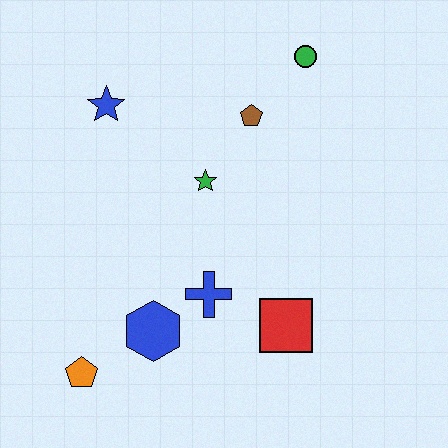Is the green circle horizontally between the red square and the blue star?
No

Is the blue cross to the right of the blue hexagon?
Yes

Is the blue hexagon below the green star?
Yes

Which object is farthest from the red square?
The blue star is farthest from the red square.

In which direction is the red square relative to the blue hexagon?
The red square is to the right of the blue hexagon.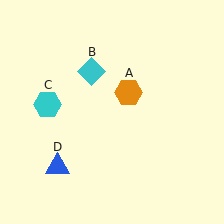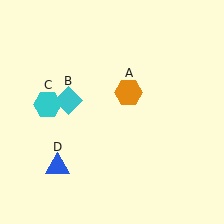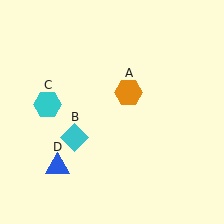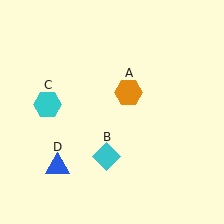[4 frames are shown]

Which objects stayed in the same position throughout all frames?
Orange hexagon (object A) and cyan hexagon (object C) and blue triangle (object D) remained stationary.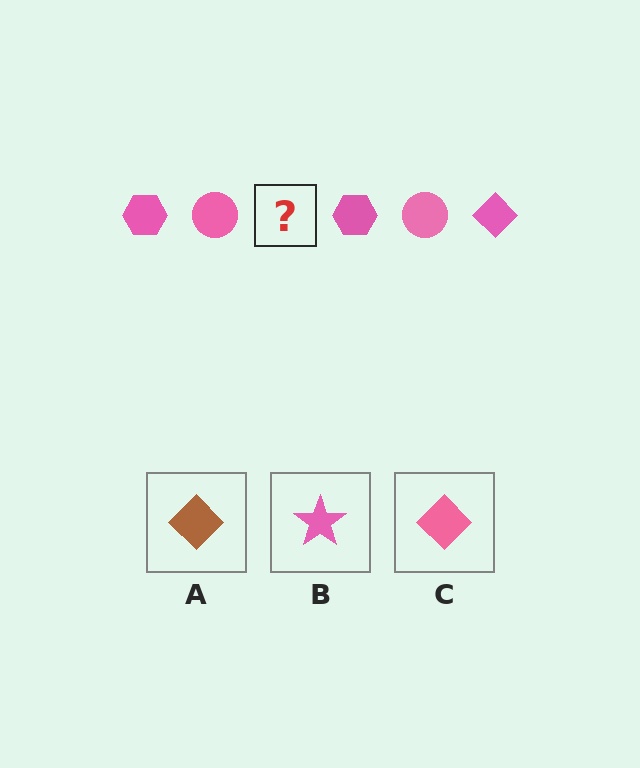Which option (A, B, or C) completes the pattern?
C.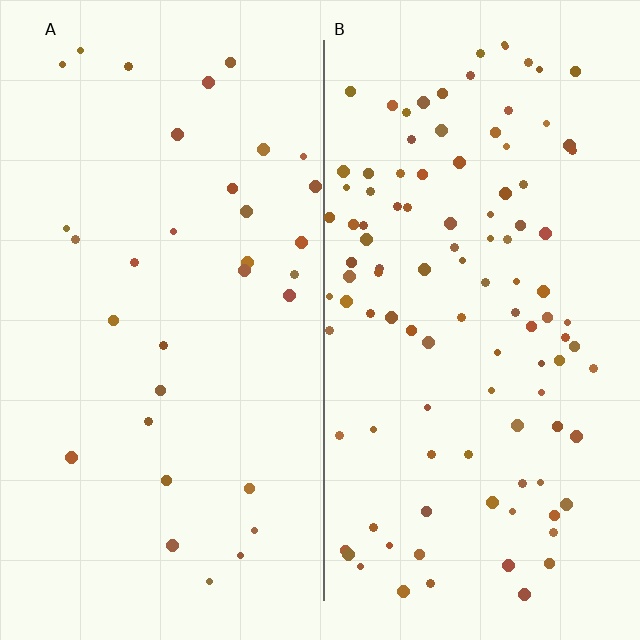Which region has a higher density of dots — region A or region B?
B (the right).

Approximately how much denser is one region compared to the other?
Approximately 3.2× — region B over region A.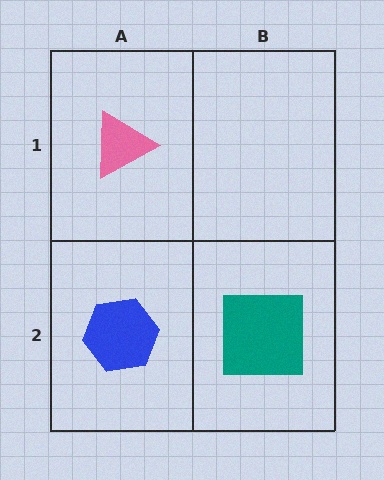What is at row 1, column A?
A pink triangle.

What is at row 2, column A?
A blue hexagon.